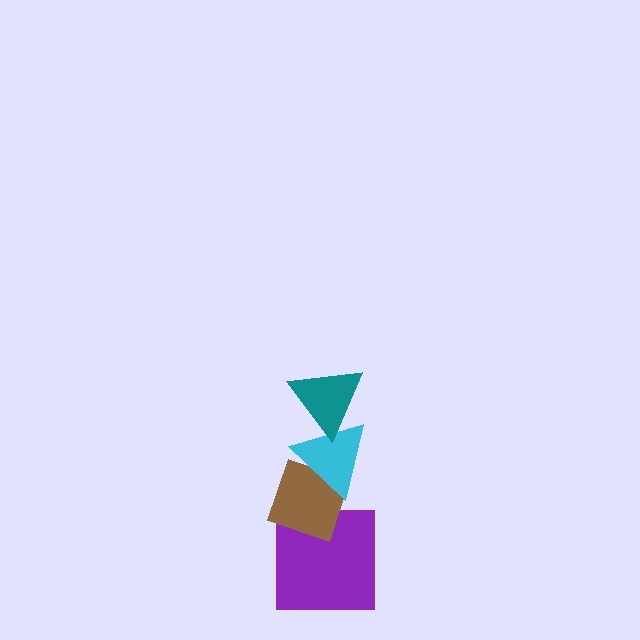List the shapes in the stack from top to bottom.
From top to bottom: the teal triangle, the cyan triangle, the brown diamond, the purple square.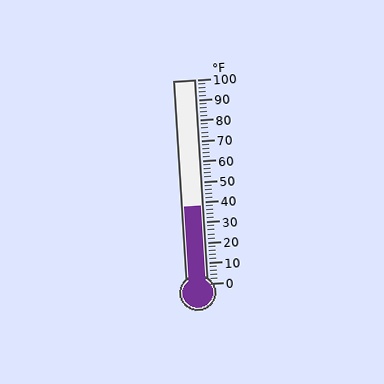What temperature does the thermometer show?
The thermometer shows approximately 38°F.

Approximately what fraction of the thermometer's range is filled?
The thermometer is filled to approximately 40% of its range.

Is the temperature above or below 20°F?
The temperature is above 20°F.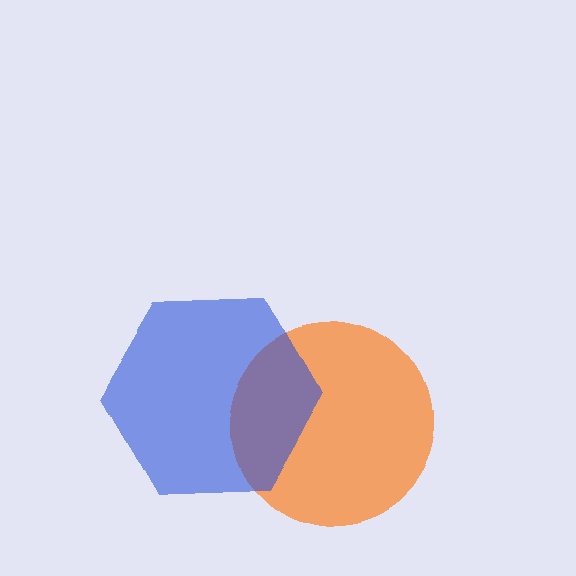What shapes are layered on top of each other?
The layered shapes are: an orange circle, a blue hexagon.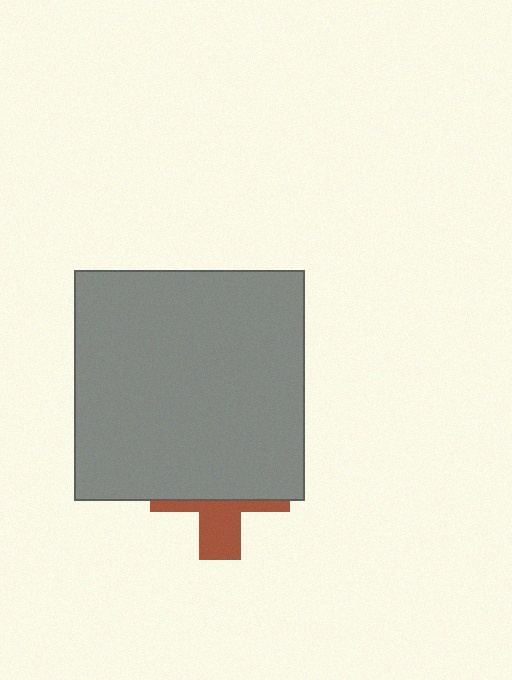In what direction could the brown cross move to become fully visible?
The brown cross could move down. That would shift it out from behind the gray square entirely.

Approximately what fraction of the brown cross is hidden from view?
Roughly 66% of the brown cross is hidden behind the gray square.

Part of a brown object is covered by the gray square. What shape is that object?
It is a cross.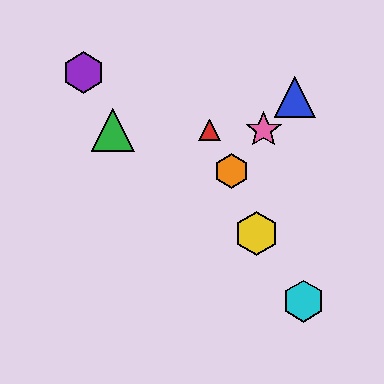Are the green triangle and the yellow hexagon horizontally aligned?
No, the green triangle is at y≈130 and the yellow hexagon is at y≈234.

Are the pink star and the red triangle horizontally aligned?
Yes, both are at y≈130.